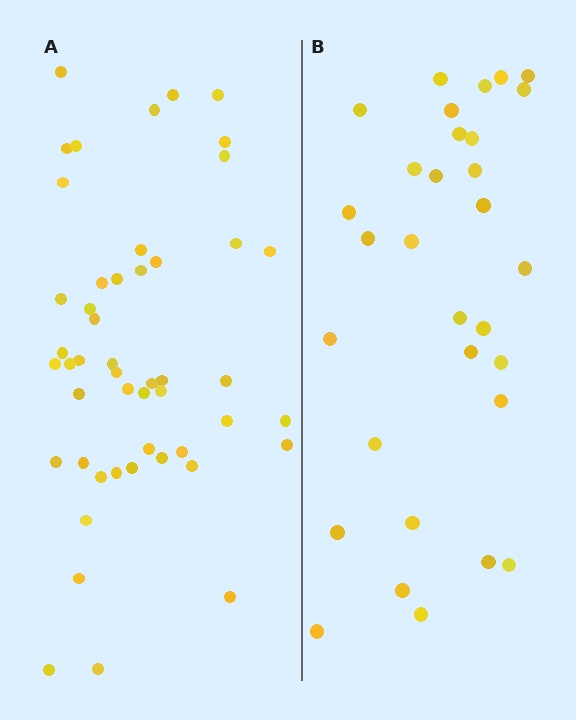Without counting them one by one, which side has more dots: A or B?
Region A (the left region) has more dots.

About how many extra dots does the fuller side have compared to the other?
Region A has approximately 20 more dots than region B.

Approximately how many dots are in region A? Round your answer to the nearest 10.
About 50 dots. (The exact count is 49, which rounds to 50.)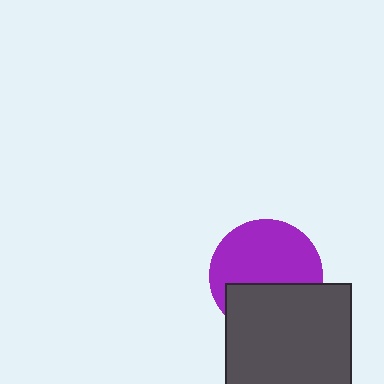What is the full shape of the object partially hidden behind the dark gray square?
The partially hidden object is a purple circle.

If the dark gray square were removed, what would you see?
You would see the complete purple circle.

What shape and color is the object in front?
The object in front is a dark gray square.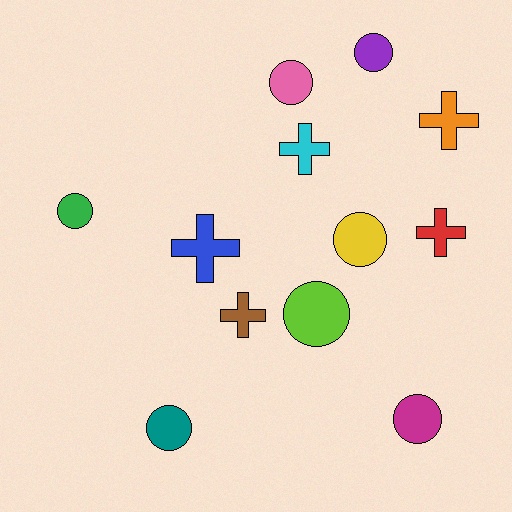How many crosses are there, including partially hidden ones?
There are 5 crosses.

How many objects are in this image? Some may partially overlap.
There are 12 objects.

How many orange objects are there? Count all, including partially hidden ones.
There is 1 orange object.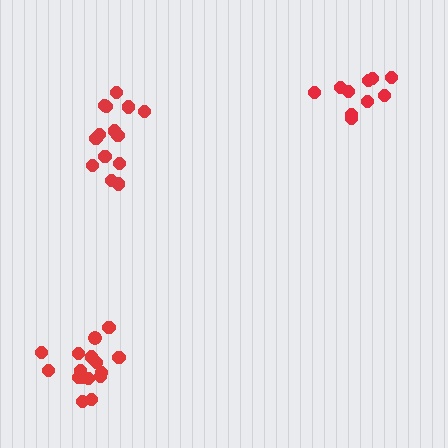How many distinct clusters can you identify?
There are 3 distinct clusters.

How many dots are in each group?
Group 1: 14 dots, Group 2: 10 dots, Group 3: 16 dots (40 total).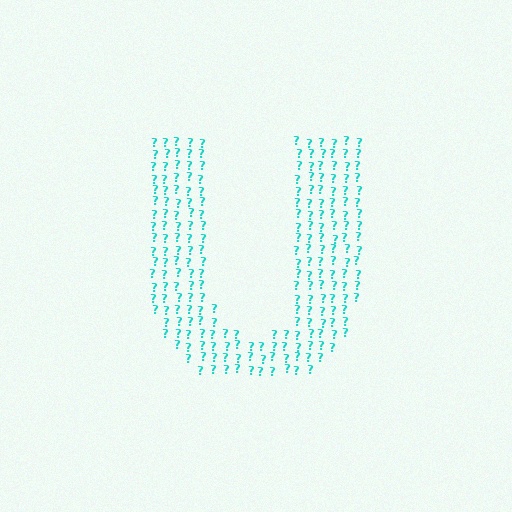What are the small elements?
The small elements are question marks.